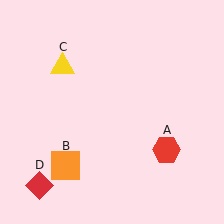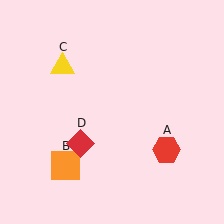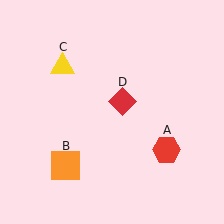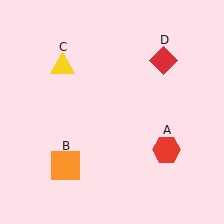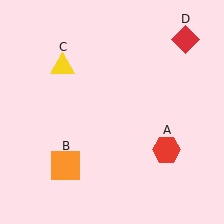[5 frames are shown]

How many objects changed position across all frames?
1 object changed position: red diamond (object D).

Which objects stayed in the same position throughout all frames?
Red hexagon (object A) and orange square (object B) and yellow triangle (object C) remained stationary.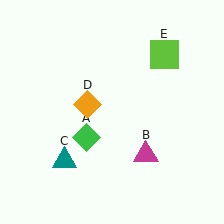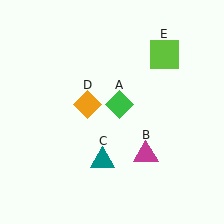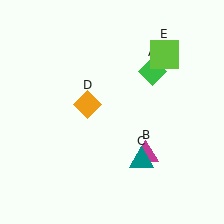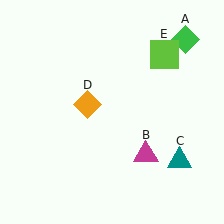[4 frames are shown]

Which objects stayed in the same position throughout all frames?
Magenta triangle (object B) and orange diamond (object D) and lime square (object E) remained stationary.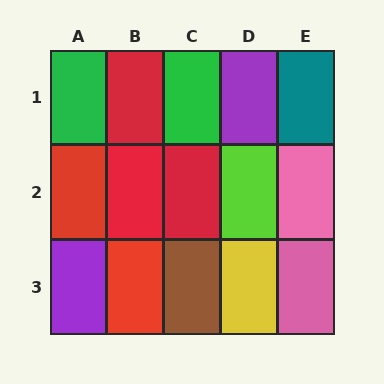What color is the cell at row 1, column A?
Green.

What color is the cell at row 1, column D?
Purple.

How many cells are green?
2 cells are green.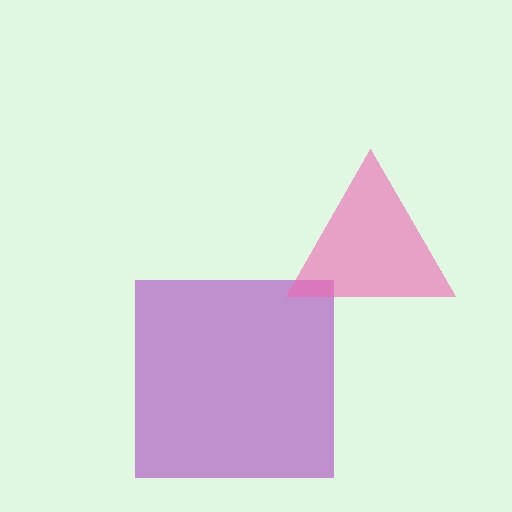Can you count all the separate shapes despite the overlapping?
Yes, there are 2 separate shapes.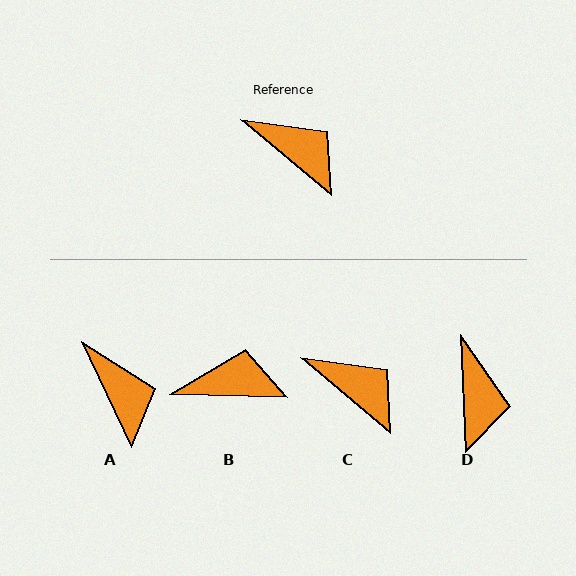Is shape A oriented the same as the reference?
No, it is off by about 25 degrees.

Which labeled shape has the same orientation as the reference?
C.